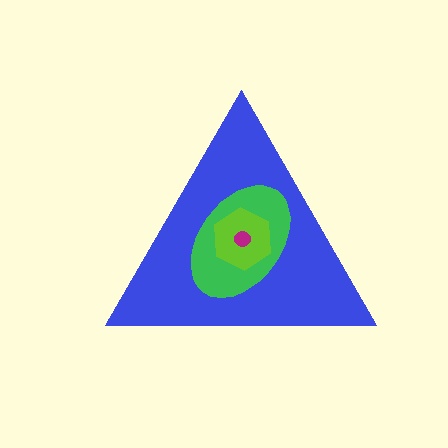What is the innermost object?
The magenta circle.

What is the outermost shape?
The blue triangle.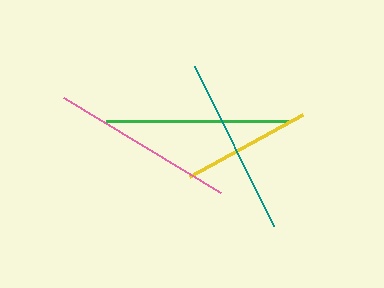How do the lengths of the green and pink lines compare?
The green and pink lines are approximately the same length.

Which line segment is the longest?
The green line is the longest at approximately 186 pixels.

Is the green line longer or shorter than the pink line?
The green line is longer than the pink line.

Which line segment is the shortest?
The yellow line is the shortest at approximately 129 pixels.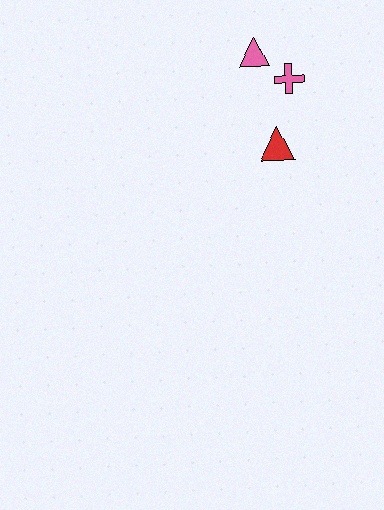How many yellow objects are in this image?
There are no yellow objects.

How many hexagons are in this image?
There are no hexagons.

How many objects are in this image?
There are 3 objects.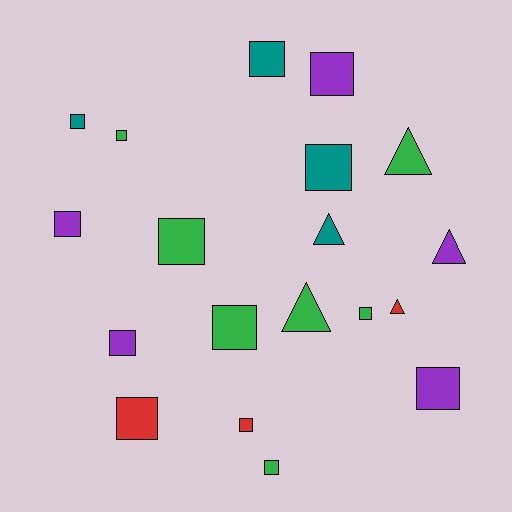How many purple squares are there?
There are 4 purple squares.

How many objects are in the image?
There are 19 objects.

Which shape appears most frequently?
Square, with 14 objects.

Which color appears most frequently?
Green, with 7 objects.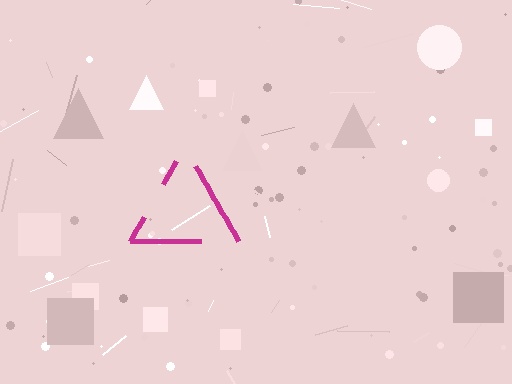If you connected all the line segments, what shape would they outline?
They would outline a triangle.